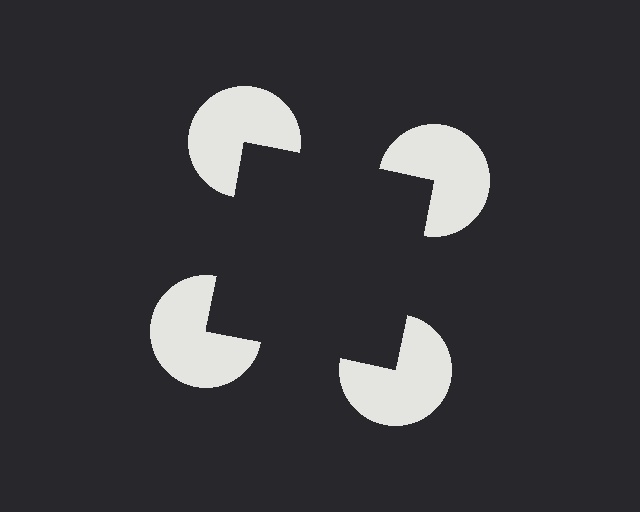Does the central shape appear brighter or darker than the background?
It typically appears slightly darker than the background, even though no actual brightness change is drawn.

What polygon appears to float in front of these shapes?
An illusory square — its edges are inferred from the aligned wedge cuts in the pac-man discs, not physically drawn.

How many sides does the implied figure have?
4 sides.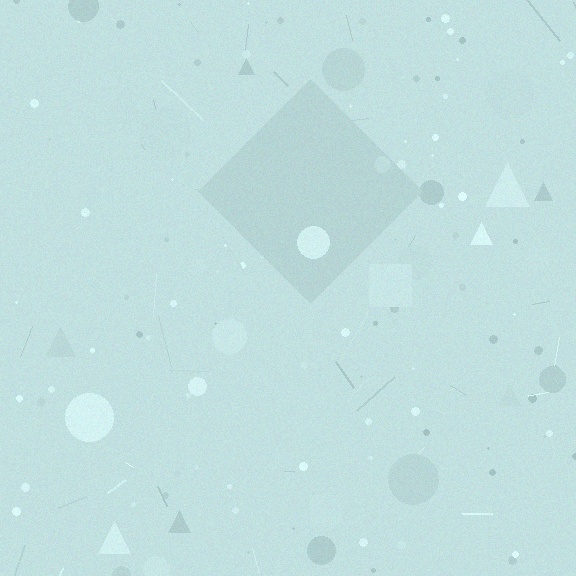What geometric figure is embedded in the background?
A diamond is embedded in the background.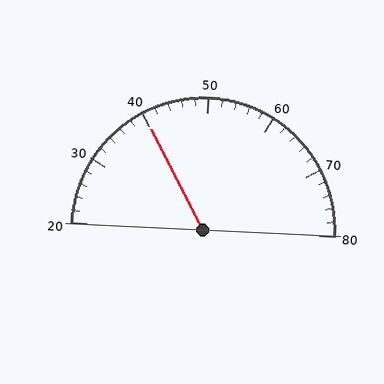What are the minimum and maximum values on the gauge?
The gauge ranges from 20 to 80.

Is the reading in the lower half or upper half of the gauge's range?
The reading is in the lower half of the range (20 to 80).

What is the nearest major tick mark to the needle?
The nearest major tick mark is 40.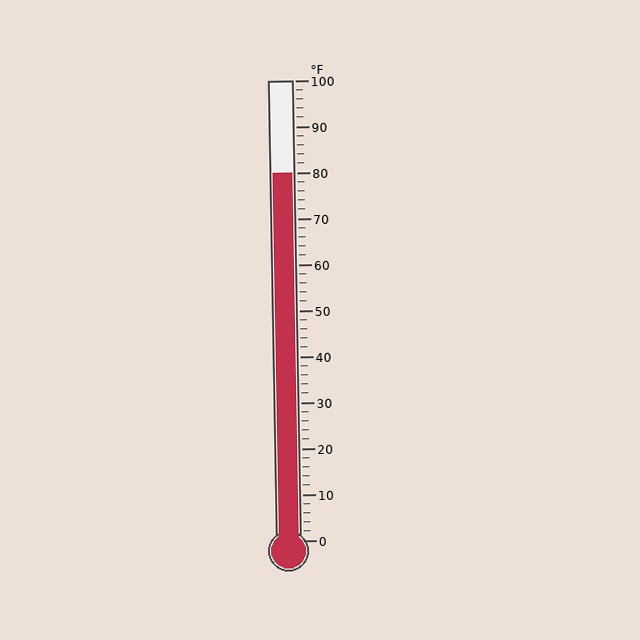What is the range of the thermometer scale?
The thermometer scale ranges from 0°F to 100°F.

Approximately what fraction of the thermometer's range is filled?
The thermometer is filled to approximately 80% of its range.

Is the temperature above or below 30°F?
The temperature is above 30°F.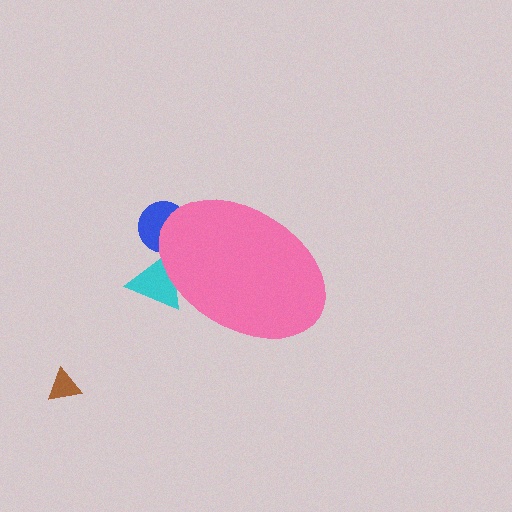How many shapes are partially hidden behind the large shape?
2 shapes are partially hidden.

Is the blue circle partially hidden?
Yes, the blue circle is partially hidden behind the pink ellipse.